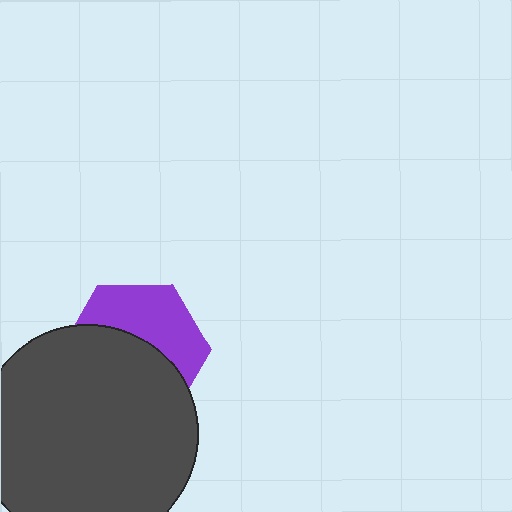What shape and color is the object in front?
The object in front is a dark gray circle.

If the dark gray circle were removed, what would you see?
You would see the complete purple hexagon.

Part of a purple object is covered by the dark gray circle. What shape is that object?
It is a hexagon.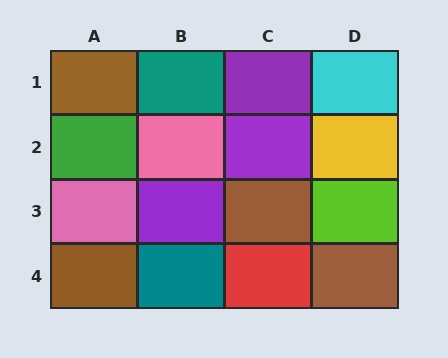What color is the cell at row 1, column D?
Cyan.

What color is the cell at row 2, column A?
Green.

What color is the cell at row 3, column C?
Brown.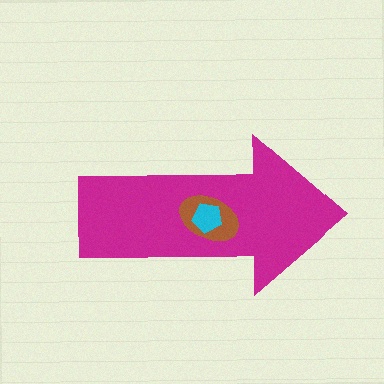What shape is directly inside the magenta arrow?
The brown ellipse.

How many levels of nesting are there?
3.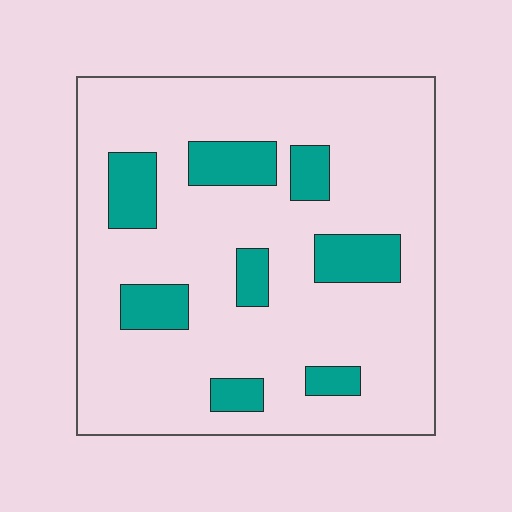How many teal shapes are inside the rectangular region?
8.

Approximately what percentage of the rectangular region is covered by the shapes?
Approximately 20%.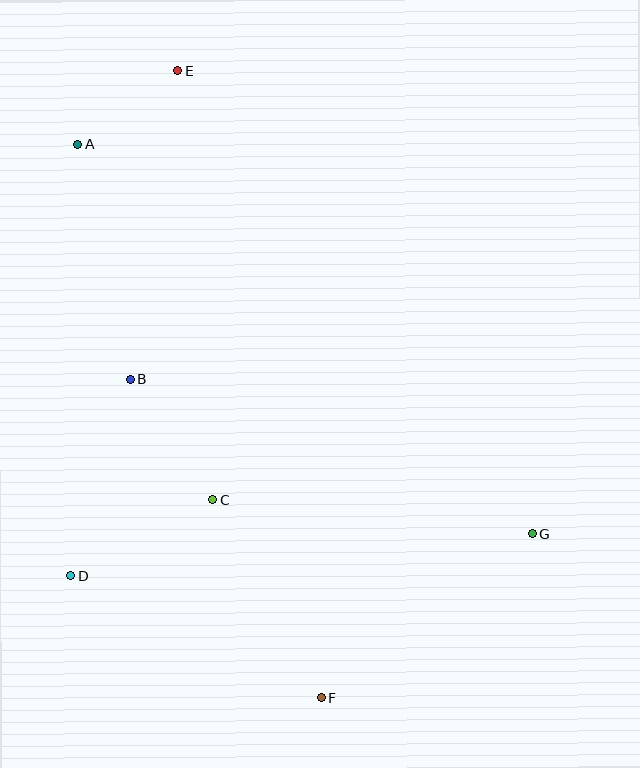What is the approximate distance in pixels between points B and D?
The distance between B and D is approximately 206 pixels.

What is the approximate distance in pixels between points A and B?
The distance between A and B is approximately 240 pixels.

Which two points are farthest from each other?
Points E and F are farthest from each other.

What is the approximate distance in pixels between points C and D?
The distance between C and D is approximately 161 pixels.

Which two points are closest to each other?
Points A and E are closest to each other.